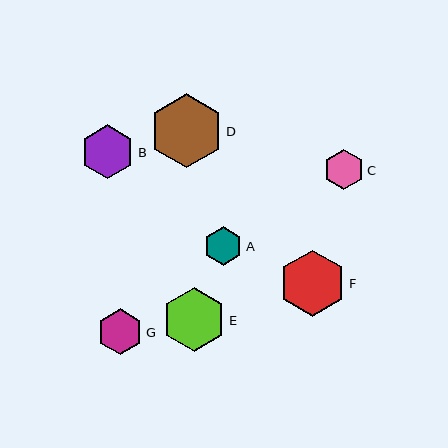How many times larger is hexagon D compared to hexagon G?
Hexagon D is approximately 1.6 times the size of hexagon G.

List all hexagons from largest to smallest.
From largest to smallest: D, F, E, B, G, C, A.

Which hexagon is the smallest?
Hexagon A is the smallest with a size of approximately 39 pixels.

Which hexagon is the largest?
Hexagon D is the largest with a size of approximately 74 pixels.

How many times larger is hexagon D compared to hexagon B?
Hexagon D is approximately 1.4 times the size of hexagon B.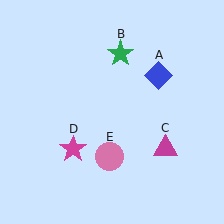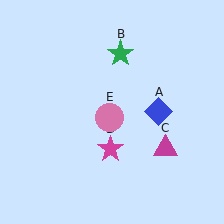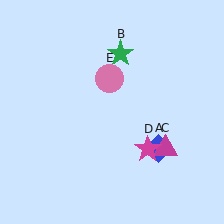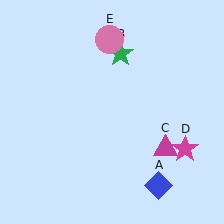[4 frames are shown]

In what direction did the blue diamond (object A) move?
The blue diamond (object A) moved down.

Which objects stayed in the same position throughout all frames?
Green star (object B) and magenta triangle (object C) remained stationary.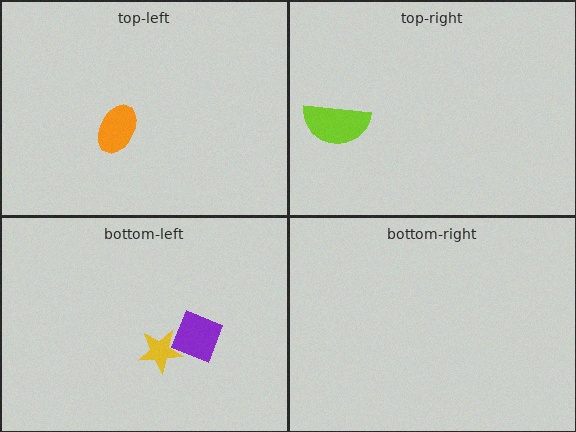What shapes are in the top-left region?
The orange ellipse.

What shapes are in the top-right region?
The lime semicircle.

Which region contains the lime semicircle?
The top-right region.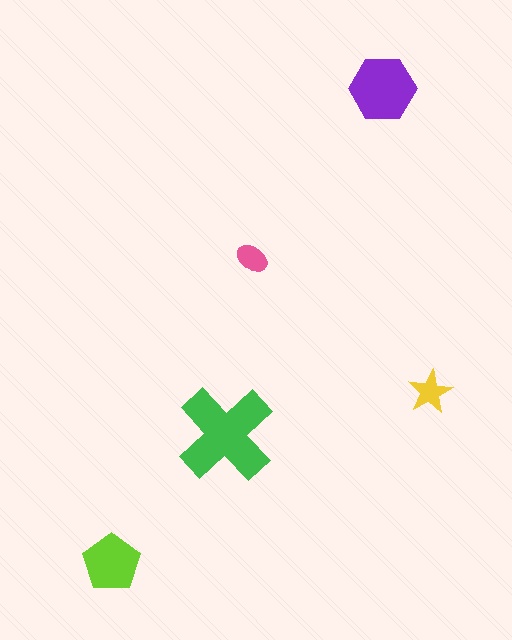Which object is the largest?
The green cross.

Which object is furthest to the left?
The lime pentagon is leftmost.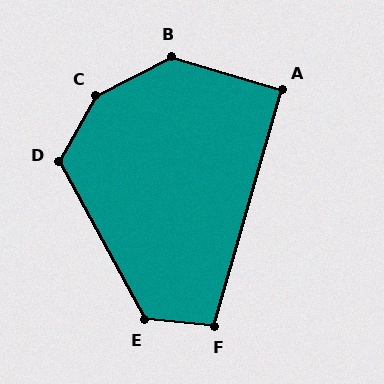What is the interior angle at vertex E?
Approximately 124 degrees (obtuse).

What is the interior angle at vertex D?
Approximately 123 degrees (obtuse).